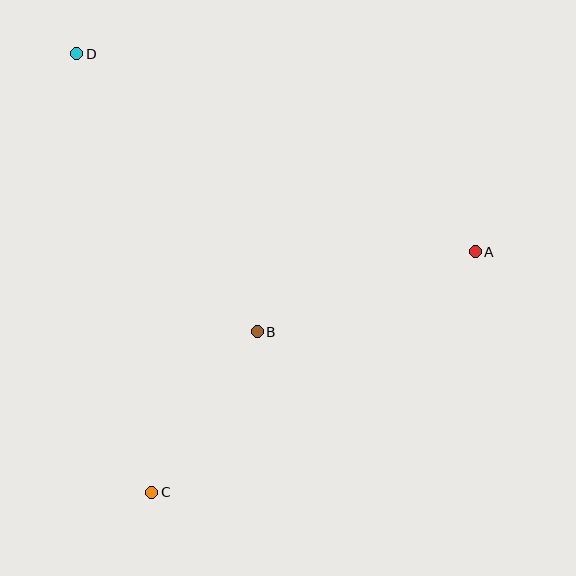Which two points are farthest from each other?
Points A and D are farthest from each other.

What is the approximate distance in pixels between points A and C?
The distance between A and C is approximately 403 pixels.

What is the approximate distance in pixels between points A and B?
The distance between A and B is approximately 232 pixels.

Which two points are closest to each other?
Points B and C are closest to each other.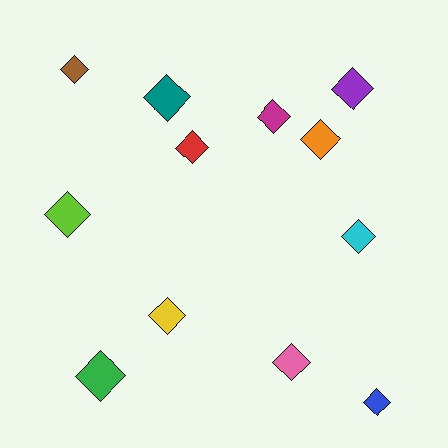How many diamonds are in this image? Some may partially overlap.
There are 12 diamonds.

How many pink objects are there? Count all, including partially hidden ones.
There is 1 pink object.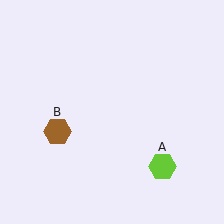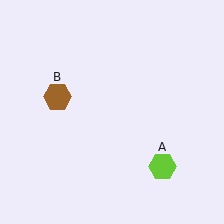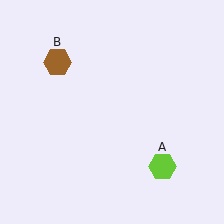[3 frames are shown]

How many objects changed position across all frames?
1 object changed position: brown hexagon (object B).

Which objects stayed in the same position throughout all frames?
Lime hexagon (object A) remained stationary.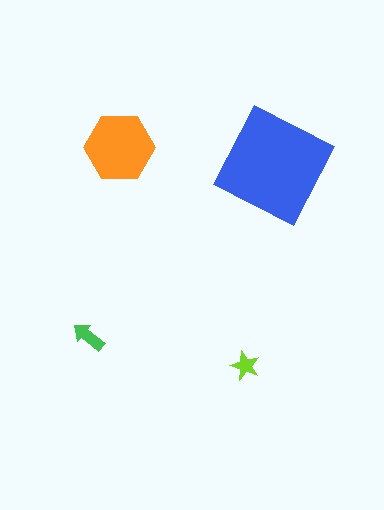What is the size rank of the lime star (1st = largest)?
4th.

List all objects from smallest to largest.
The lime star, the green arrow, the orange hexagon, the blue diamond.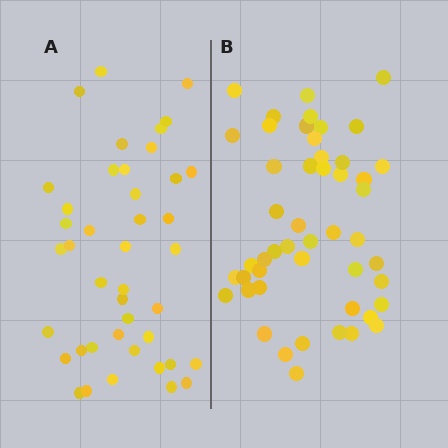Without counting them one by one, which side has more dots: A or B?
Region B (the right region) has more dots.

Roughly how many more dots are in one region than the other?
Region B has roughly 8 or so more dots than region A.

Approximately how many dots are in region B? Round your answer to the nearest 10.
About 50 dots. (The exact count is 49, which rounds to 50.)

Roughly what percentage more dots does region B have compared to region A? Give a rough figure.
About 15% more.